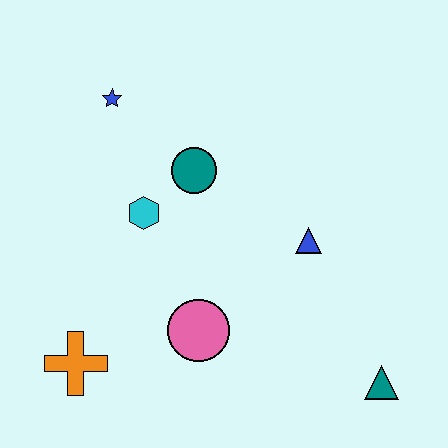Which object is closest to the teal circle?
The cyan hexagon is closest to the teal circle.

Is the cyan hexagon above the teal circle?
No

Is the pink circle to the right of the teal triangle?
No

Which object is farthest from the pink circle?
The blue star is farthest from the pink circle.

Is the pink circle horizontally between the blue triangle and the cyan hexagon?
Yes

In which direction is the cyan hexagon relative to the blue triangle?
The cyan hexagon is to the left of the blue triangle.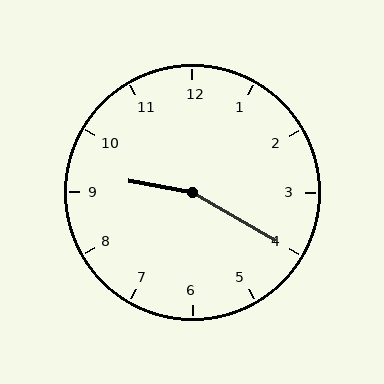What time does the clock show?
9:20.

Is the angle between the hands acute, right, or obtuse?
It is obtuse.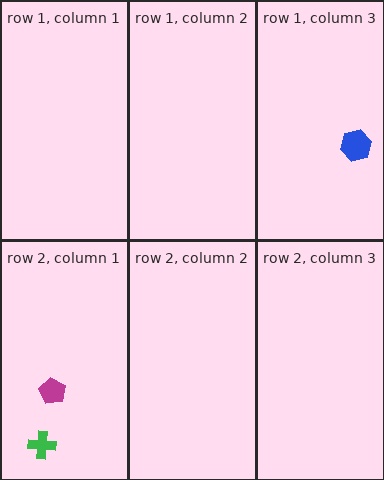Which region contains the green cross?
The row 2, column 1 region.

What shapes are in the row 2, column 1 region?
The green cross, the magenta pentagon.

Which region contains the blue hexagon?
The row 1, column 3 region.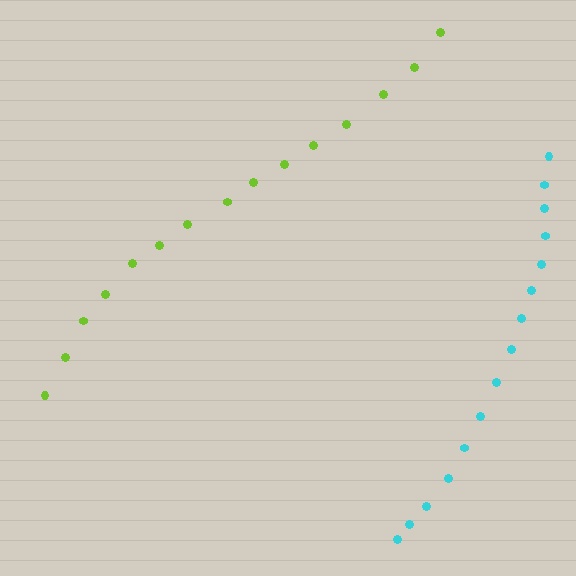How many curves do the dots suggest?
There are 2 distinct paths.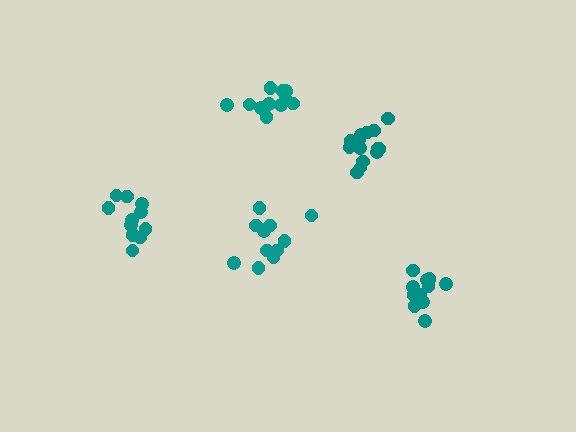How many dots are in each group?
Group 1: 15 dots, Group 2: 13 dots, Group 3: 12 dots, Group 4: 12 dots, Group 5: 13 dots (65 total).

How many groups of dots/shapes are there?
There are 5 groups.